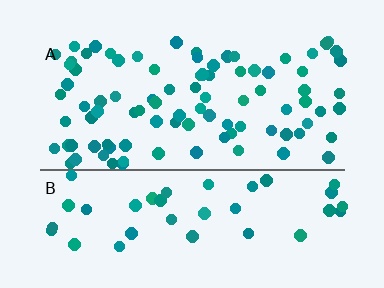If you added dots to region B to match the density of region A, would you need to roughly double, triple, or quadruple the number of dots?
Approximately double.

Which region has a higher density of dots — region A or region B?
A (the top).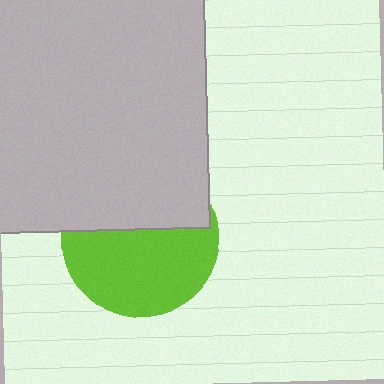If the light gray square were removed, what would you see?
You would see the complete lime circle.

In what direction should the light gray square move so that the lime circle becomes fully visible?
The light gray square should move up. That is the shortest direction to clear the overlap and leave the lime circle fully visible.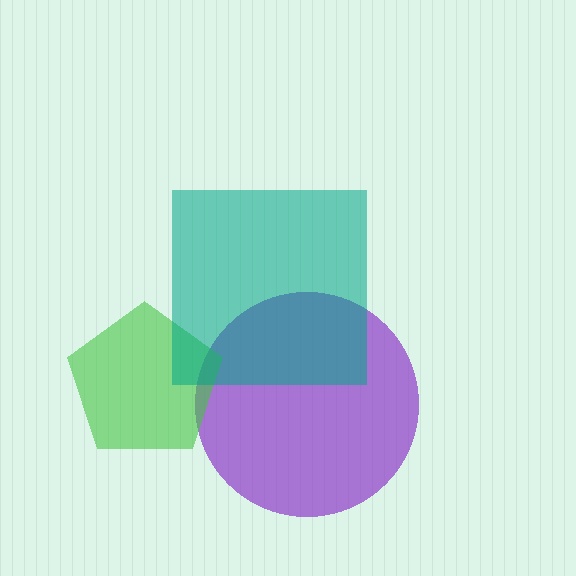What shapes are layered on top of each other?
The layered shapes are: a purple circle, a green pentagon, a teal square.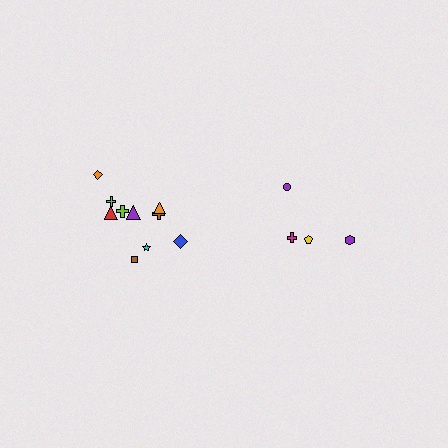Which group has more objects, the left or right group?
The left group.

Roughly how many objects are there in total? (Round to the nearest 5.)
Roughly 15 objects in total.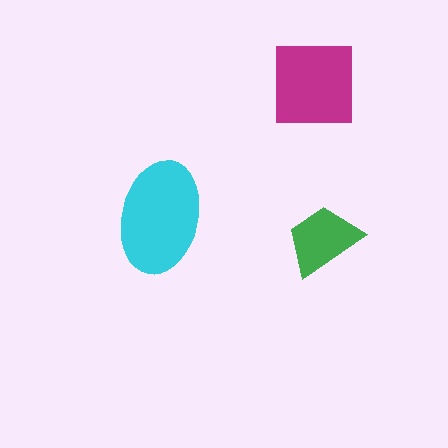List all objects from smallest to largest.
The green trapezoid, the magenta square, the cyan ellipse.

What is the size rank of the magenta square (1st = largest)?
2nd.